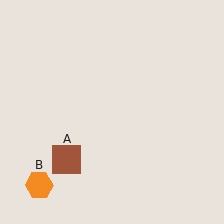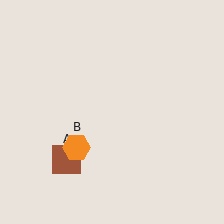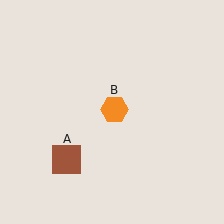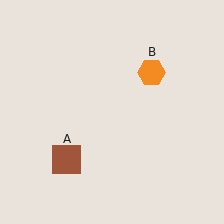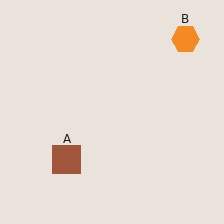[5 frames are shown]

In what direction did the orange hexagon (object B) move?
The orange hexagon (object B) moved up and to the right.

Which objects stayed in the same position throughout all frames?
Brown square (object A) remained stationary.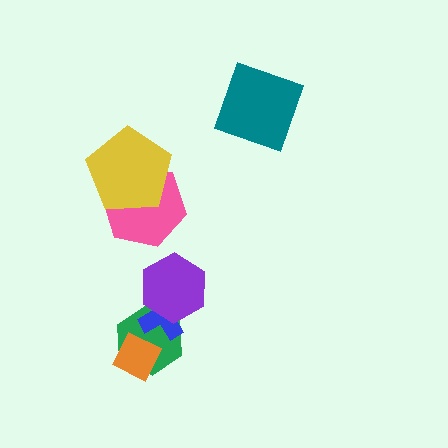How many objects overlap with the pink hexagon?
1 object overlaps with the pink hexagon.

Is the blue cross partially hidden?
Yes, it is partially covered by another shape.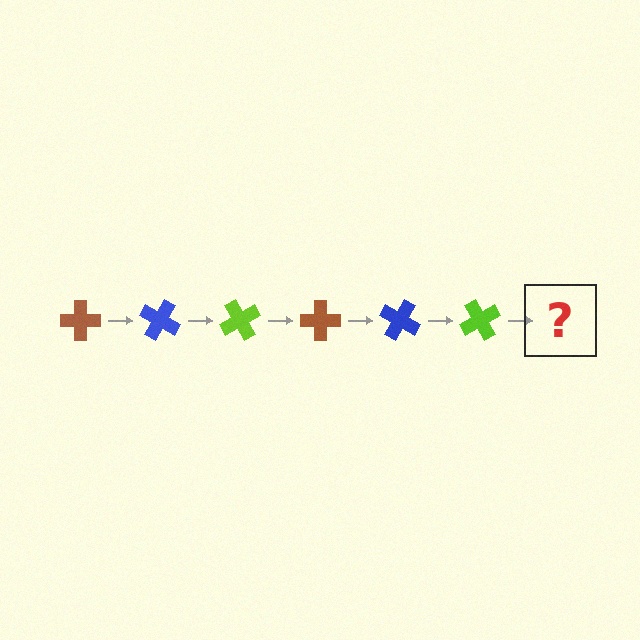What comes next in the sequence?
The next element should be a brown cross, rotated 180 degrees from the start.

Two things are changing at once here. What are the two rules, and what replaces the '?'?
The two rules are that it rotates 30 degrees each step and the color cycles through brown, blue, and lime. The '?' should be a brown cross, rotated 180 degrees from the start.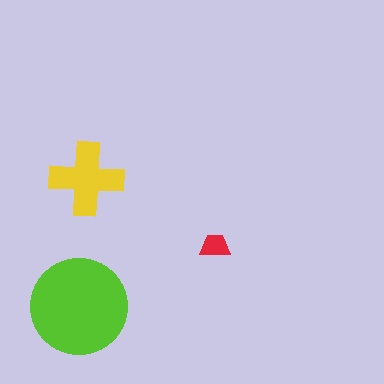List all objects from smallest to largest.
The red trapezoid, the yellow cross, the lime circle.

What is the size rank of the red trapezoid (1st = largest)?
3rd.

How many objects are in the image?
There are 3 objects in the image.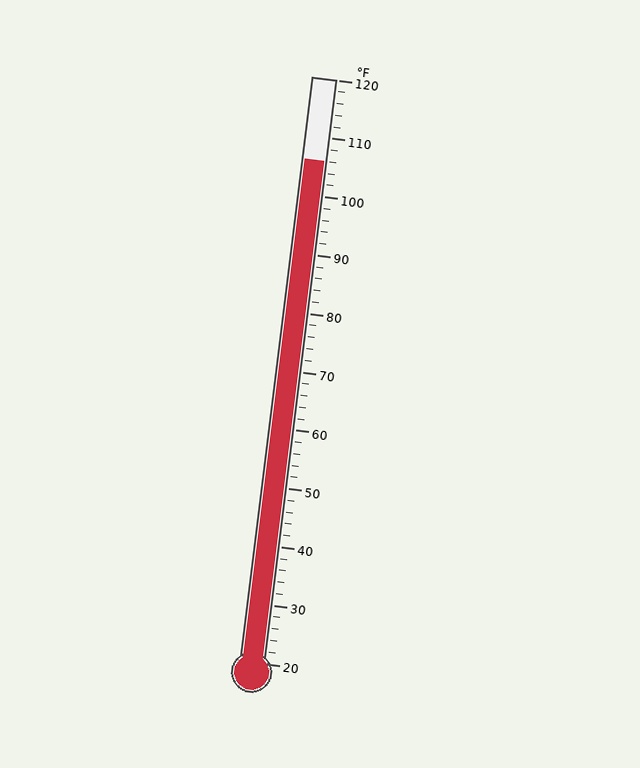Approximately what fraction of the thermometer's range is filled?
The thermometer is filled to approximately 85% of its range.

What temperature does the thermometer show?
The thermometer shows approximately 106°F.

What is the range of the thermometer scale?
The thermometer scale ranges from 20°F to 120°F.